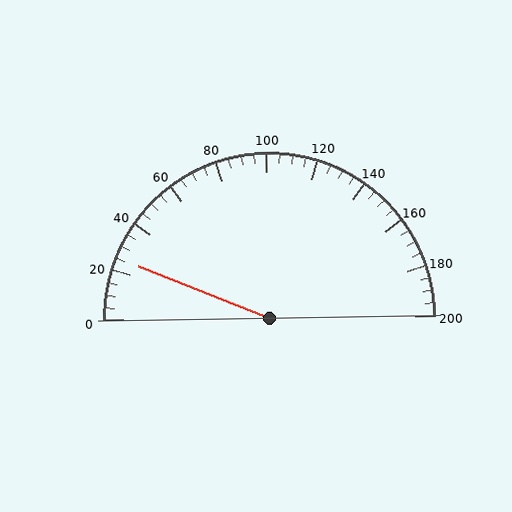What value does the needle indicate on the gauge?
The needle indicates approximately 25.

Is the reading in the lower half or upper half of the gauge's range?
The reading is in the lower half of the range (0 to 200).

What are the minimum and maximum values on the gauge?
The gauge ranges from 0 to 200.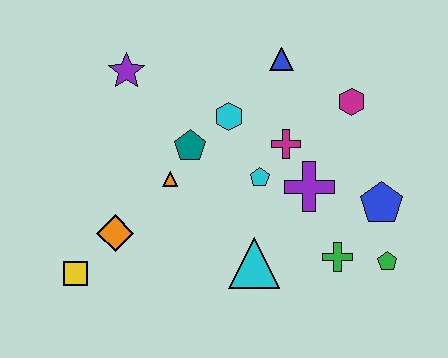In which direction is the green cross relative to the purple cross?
The green cross is below the purple cross.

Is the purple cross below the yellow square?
No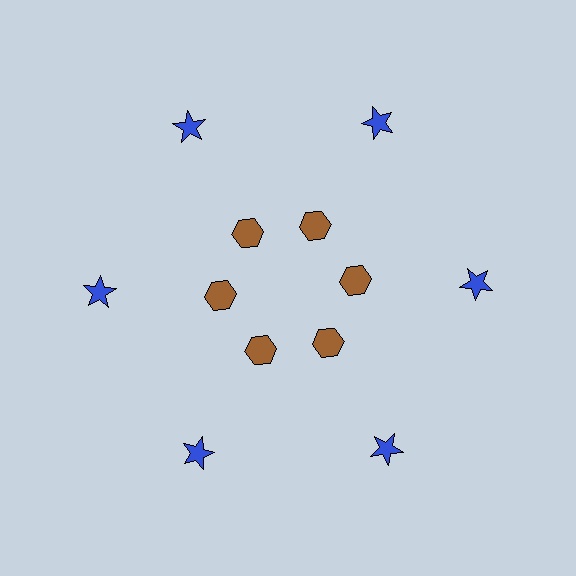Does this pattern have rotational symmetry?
Yes, this pattern has 6-fold rotational symmetry. It looks the same after rotating 60 degrees around the center.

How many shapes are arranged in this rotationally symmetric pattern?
There are 12 shapes, arranged in 6 groups of 2.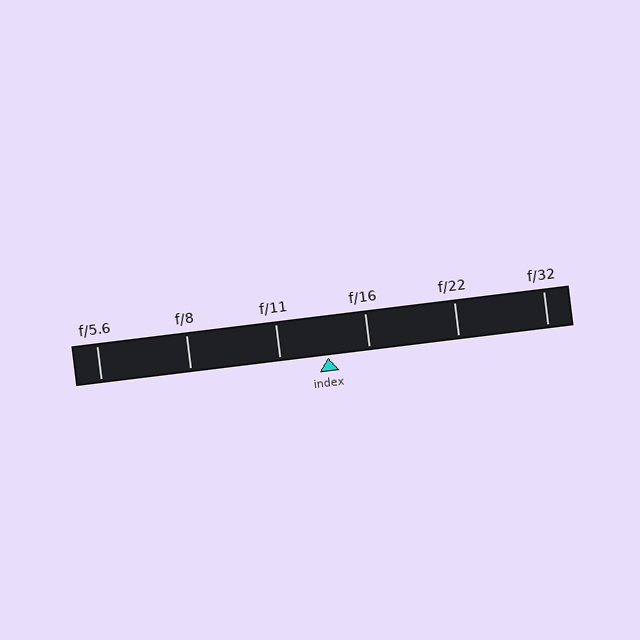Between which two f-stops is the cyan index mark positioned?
The index mark is between f/11 and f/16.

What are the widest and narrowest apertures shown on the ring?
The widest aperture shown is f/5.6 and the narrowest is f/32.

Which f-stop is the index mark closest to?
The index mark is closest to f/16.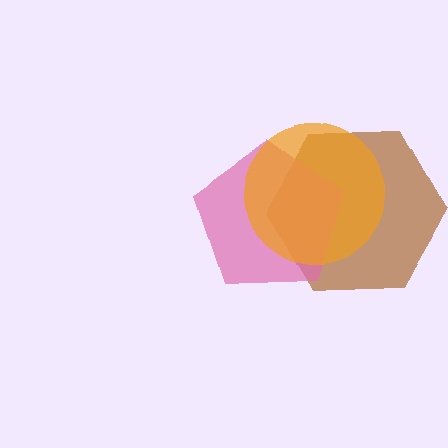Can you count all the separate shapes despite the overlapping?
Yes, there are 3 separate shapes.